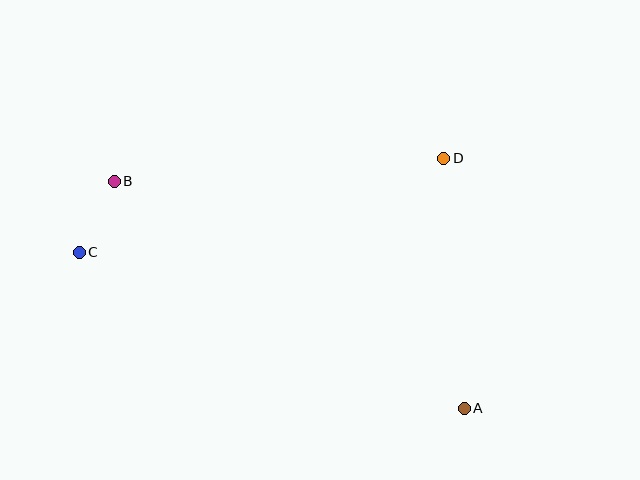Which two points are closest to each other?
Points B and C are closest to each other.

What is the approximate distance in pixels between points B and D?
The distance between B and D is approximately 330 pixels.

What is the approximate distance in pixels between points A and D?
The distance between A and D is approximately 251 pixels.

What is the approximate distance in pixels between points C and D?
The distance between C and D is approximately 377 pixels.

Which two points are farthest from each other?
Points A and B are farthest from each other.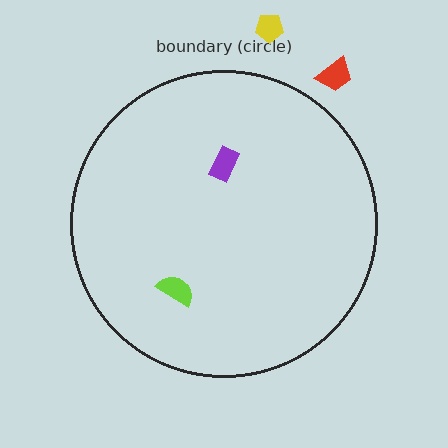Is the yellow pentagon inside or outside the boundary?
Outside.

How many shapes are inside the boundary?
2 inside, 2 outside.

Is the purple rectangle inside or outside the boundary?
Inside.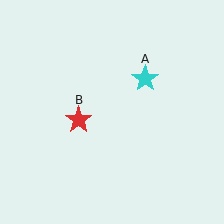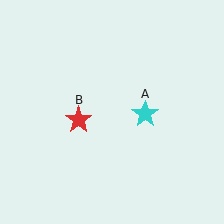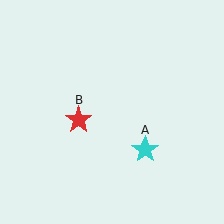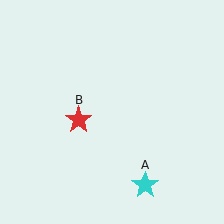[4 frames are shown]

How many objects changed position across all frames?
1 object changed position: cyan star (object A).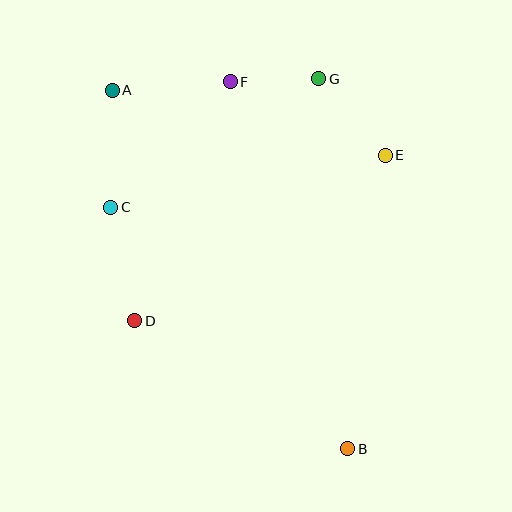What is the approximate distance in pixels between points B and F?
The distance between B and F is approximately 385 pixels.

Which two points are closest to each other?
Points F and G are closest to each other.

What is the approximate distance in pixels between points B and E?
The distance between B and E is approximately 296 pixels.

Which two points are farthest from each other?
Points A and B are farthest from each other.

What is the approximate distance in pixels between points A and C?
The distance between A and C is approximately 117 pixels.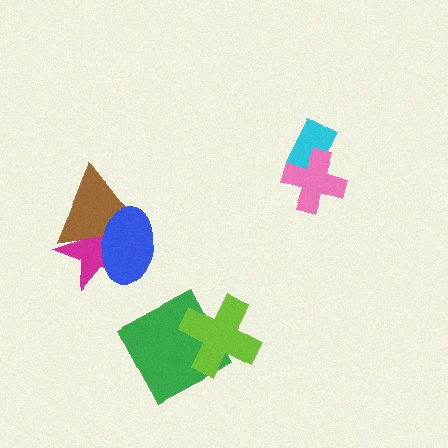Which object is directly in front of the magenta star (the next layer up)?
The brown triangle is directly in front of the magenta star.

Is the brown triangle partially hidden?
Yes, it is partially covered by another shape.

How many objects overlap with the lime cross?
1 object overlaps with the lime cross.